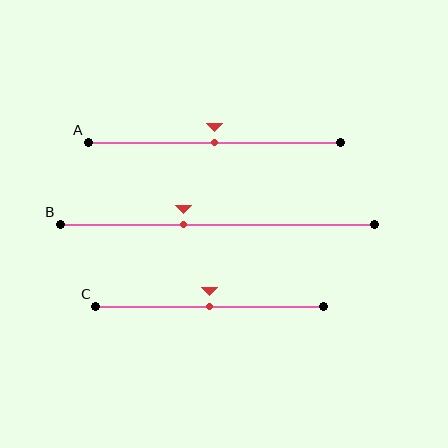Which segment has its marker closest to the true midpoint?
Segment A has its marker closest to the true midpoint.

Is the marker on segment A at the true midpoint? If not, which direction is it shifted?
Yes, the marker on segment A is at the true midpoint.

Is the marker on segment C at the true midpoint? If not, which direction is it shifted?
Yes, the marker on segment C is at the true midpoint.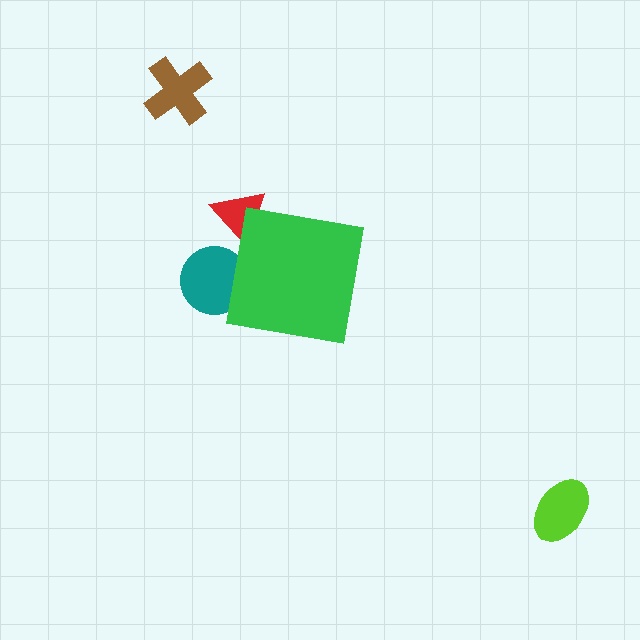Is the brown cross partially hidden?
No, the brown cross is fully visible.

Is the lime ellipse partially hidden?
No, the lime ellipse is fully visible.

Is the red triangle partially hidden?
Yes, the red triangle is partially hidden behind the green square.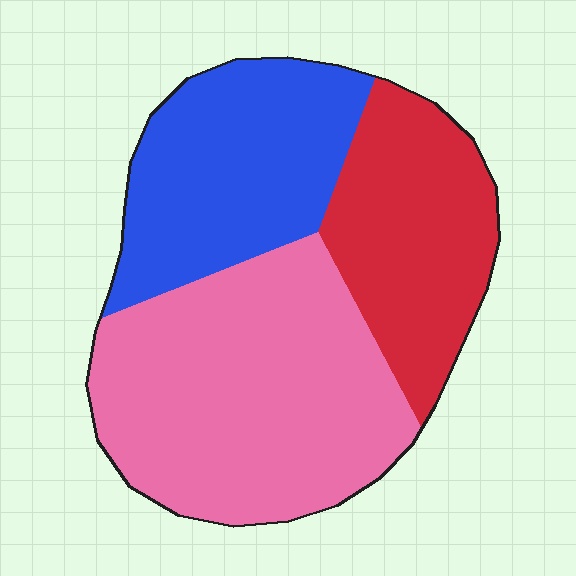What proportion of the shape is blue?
Blue covers roughly 30% of the shape.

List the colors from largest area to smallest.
From largest to smallest: pink, blue, red.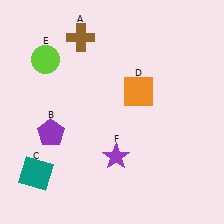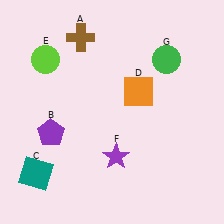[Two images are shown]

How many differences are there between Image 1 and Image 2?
There is 1 difference between the two images.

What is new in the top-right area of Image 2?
A green circle (G) was added in the top-right area of Image 2.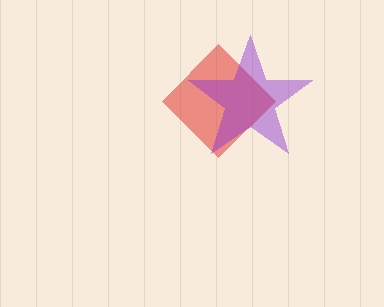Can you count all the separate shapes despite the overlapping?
Yes, there are 2 separate shapes.